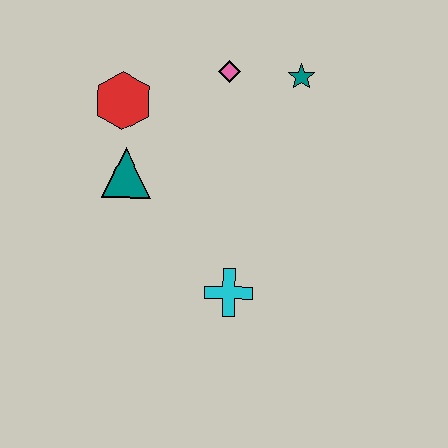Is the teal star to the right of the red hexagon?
Yes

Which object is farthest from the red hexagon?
The cyan cross is farthest from the red hexagon.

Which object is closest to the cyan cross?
The teal triangle is closest to the cyan cross.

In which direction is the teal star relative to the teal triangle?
The teal star is to the right of the teal triangle.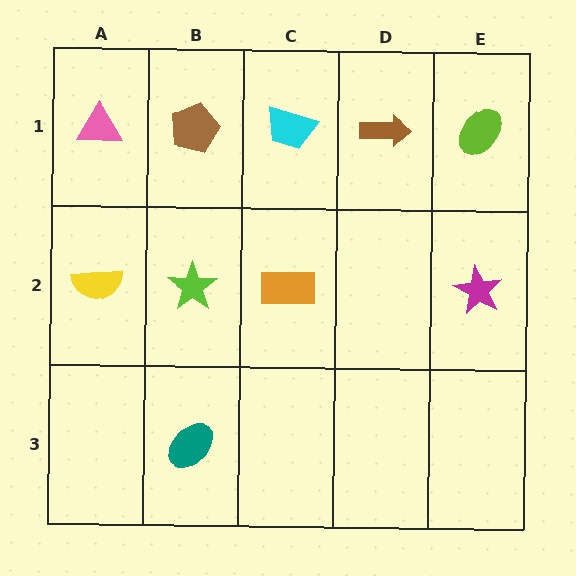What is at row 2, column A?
A yellow semicircle.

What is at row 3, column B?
A teal ellipse.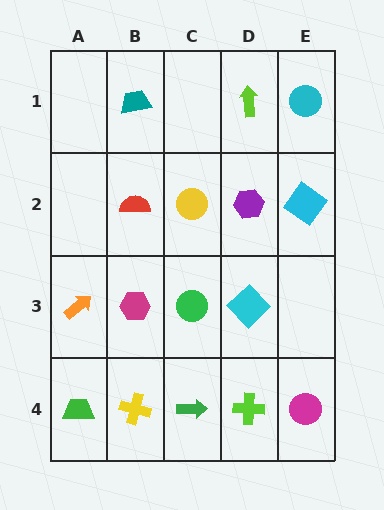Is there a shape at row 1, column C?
No, that cell is empty.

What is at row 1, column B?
A teal trapezoid.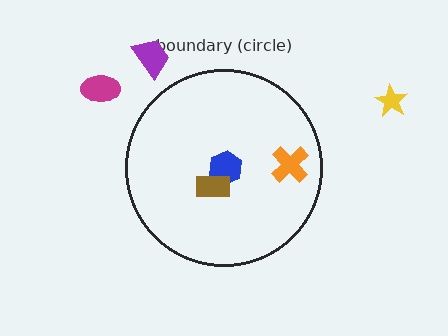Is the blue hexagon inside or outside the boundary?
Inside.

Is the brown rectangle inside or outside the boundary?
Inside.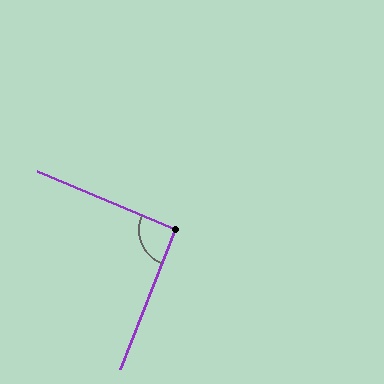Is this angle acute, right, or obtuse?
It is approximately a right angle.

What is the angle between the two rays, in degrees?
Approximately 92 degrees.